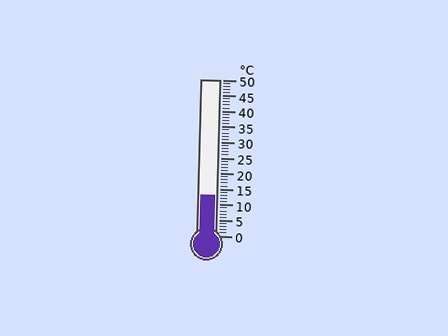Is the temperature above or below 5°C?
The temperature is above 5°C.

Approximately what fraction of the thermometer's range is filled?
The thermometer is filled to approximately 25% of its range.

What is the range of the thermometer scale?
The thermometer scale ranges from 0°C to 50°C.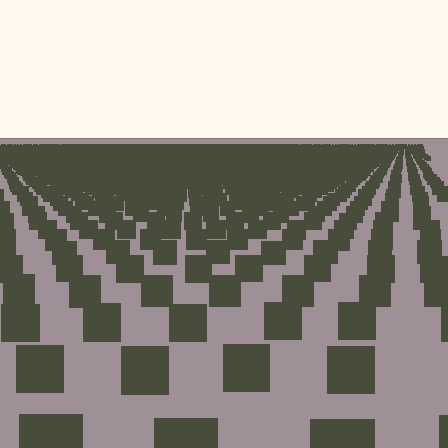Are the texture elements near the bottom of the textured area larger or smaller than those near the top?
Larger. Near the bottom, elements are closer to the viewer and appear at a bigger on-screen size.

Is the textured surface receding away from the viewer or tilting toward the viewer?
The surface is receding away from the viewer. Texture elements get smaller and denser toward the top.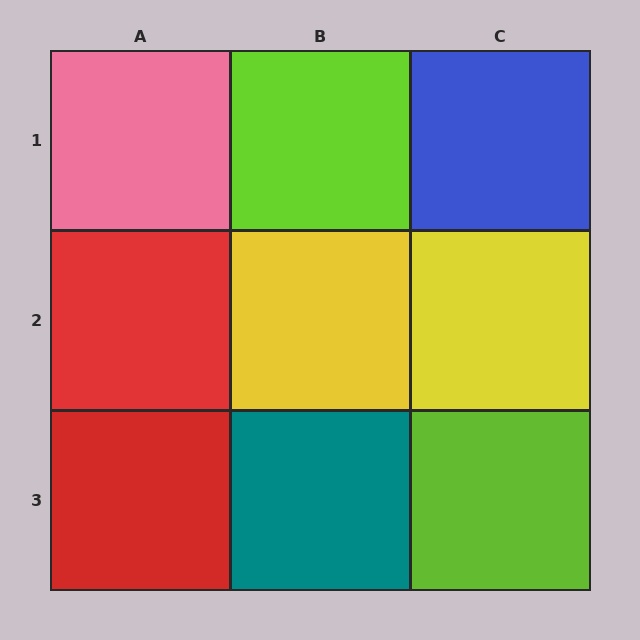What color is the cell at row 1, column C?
Blue.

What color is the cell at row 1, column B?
Lime.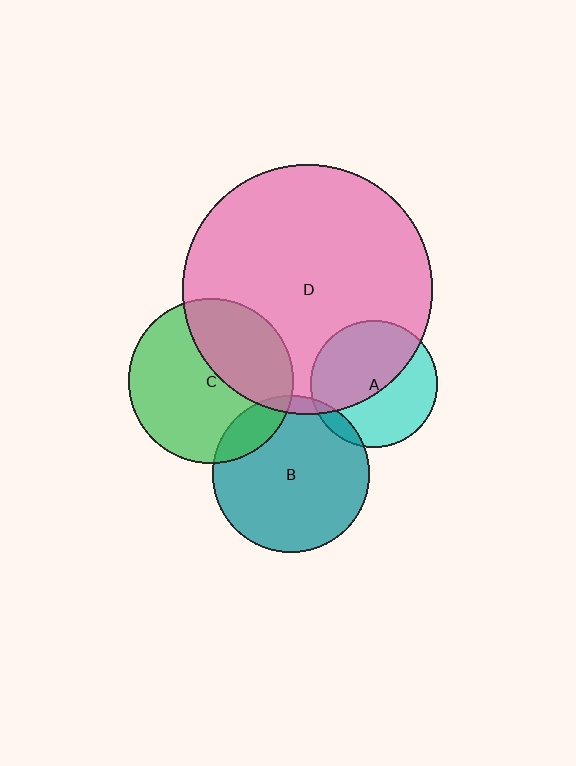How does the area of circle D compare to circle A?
Approximately 3.9 times.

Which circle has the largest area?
Circle D (pink).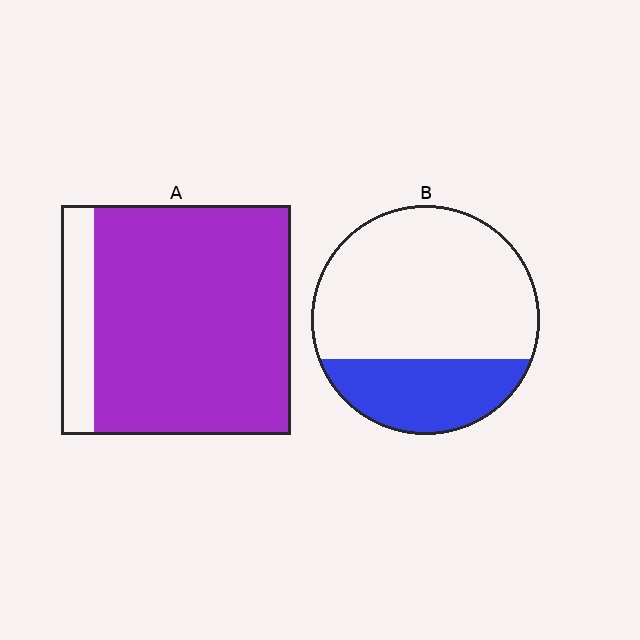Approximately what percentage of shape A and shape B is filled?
A is approximately 85% and B is approximately 30%.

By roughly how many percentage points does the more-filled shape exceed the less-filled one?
By roughly 55 percentage points (A over B).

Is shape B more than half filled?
No.